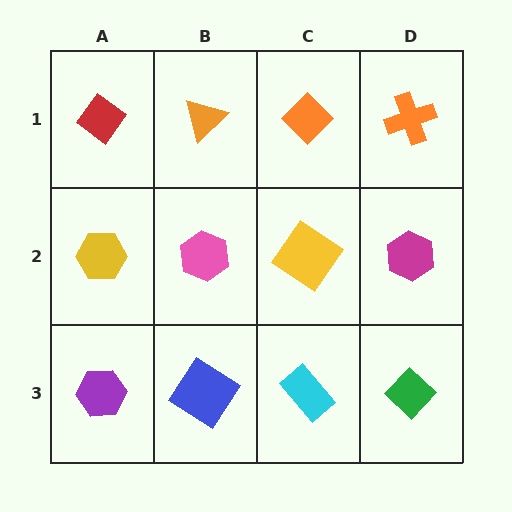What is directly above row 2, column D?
An orange cross.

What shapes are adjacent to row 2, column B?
An orange triangle (row 1, column B), a blue diamond (row 3, column B), a yellow hexagon (row 2, column A), a yellow diamond (row 2, column C).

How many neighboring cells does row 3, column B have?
3.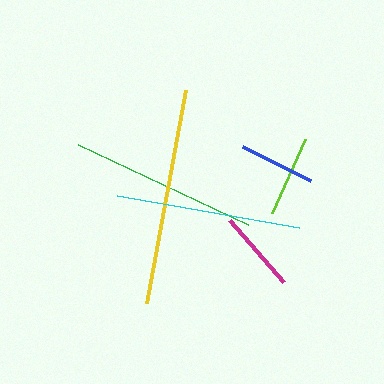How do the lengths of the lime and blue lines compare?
The lime and blue lines are approximately the same length.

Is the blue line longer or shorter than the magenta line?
The magenta line is longer than the blue line.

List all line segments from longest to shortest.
From longest to shortest: yellow, green, cyan, magenta, lime, blue.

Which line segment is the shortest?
The blue line is the shortest at approximately 76 pixels.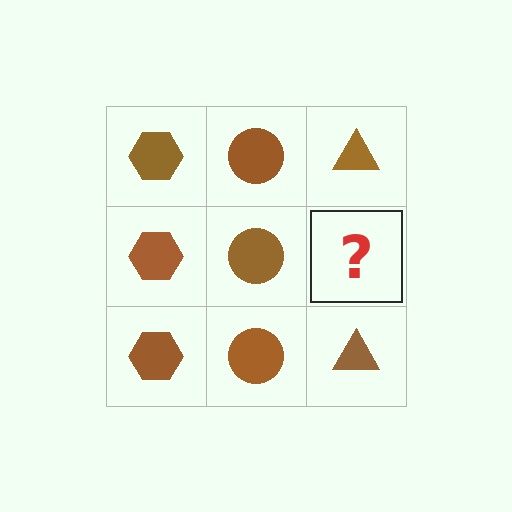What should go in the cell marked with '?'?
The missing cell should contain a brown triangle.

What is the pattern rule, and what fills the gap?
The rule is that each column has a consistent shape. The gap should be filled with a brown triangle.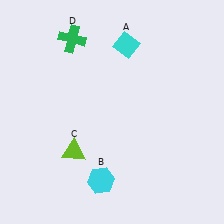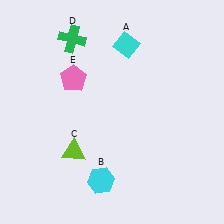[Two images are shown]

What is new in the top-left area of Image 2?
A pink pentagon (E) was added in the top-left area of Image 2.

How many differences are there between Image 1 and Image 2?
There is 1 difference between the two images.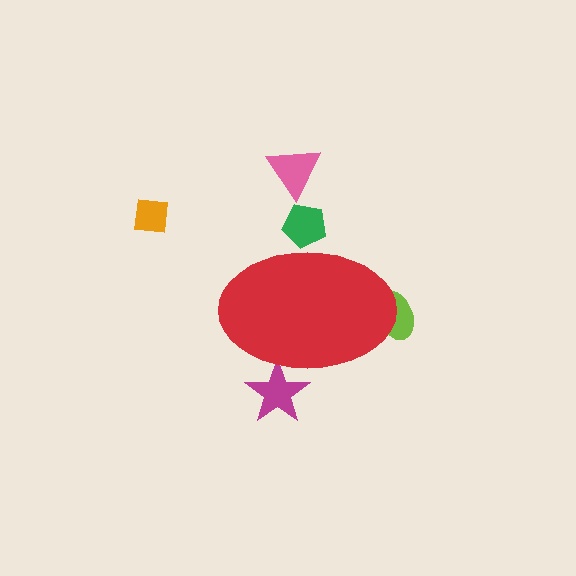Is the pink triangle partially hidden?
No, the pink triangle is fully visible.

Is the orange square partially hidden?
No, the orange square is fully visible.